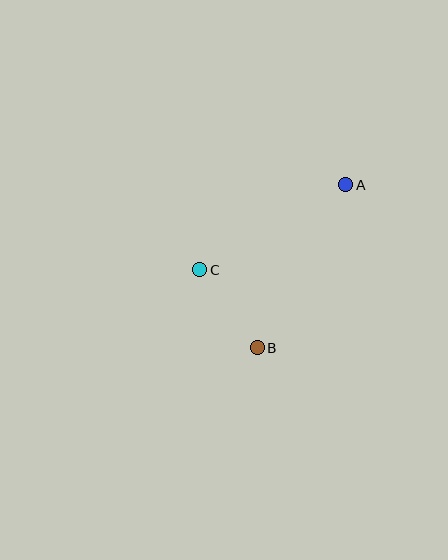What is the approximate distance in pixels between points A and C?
The distance between A and C is approximately 169 pixels.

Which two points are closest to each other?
Points B and C are closest to each other.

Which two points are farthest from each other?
Points A and B are farthest from each other.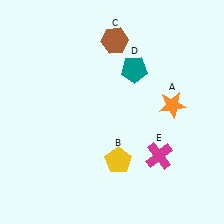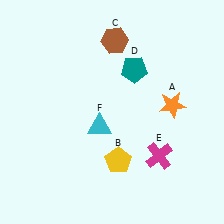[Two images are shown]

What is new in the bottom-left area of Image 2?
A cyan triangle (F) was added in the bottom-left area of Image 2.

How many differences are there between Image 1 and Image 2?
There is 1 difference between the two images.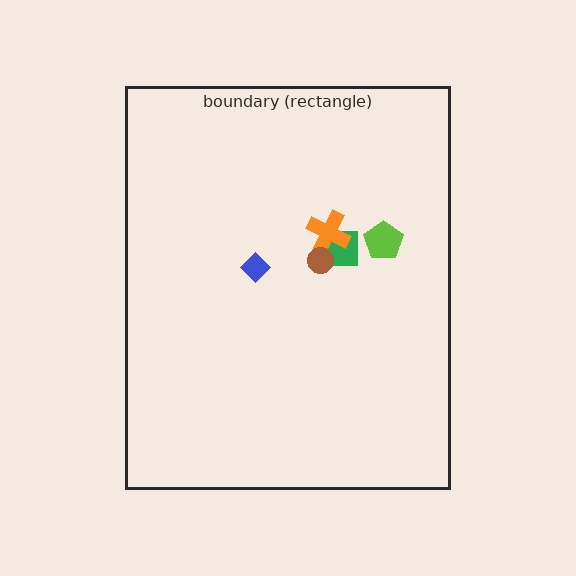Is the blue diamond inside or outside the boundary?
Inside.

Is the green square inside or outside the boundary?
Inside.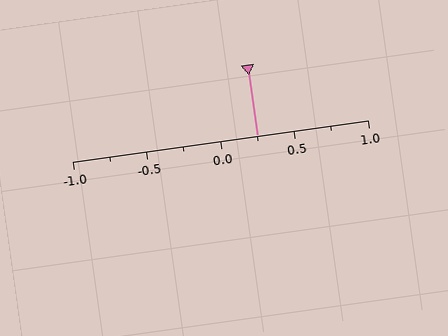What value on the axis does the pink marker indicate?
The marker indicates approximately 0.25.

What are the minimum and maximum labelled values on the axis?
The axis runs from -1.0 to 1.0.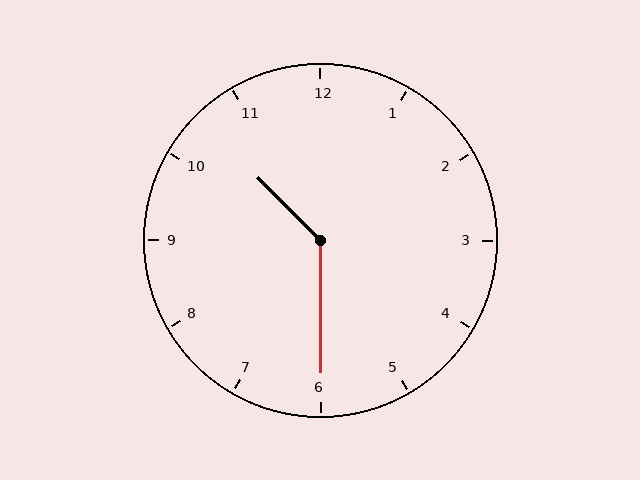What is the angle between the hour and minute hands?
Approximately 135 degrees.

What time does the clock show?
10:30.